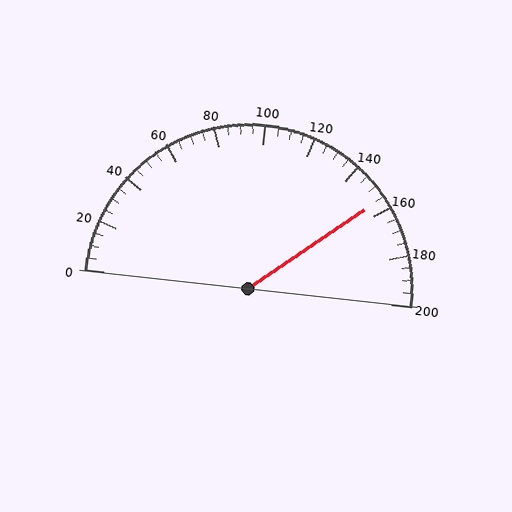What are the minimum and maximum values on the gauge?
The gauge ranges from 0 to 200.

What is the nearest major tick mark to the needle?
The nearest major tick mark is 160.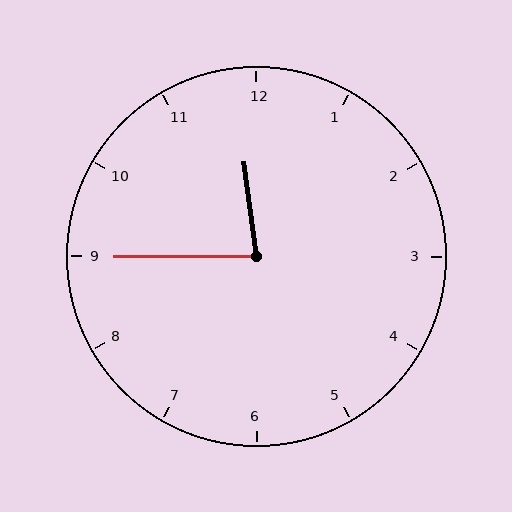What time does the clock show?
11:45.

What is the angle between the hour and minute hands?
Approximately 82 degrees.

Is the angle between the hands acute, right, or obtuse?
It is acute.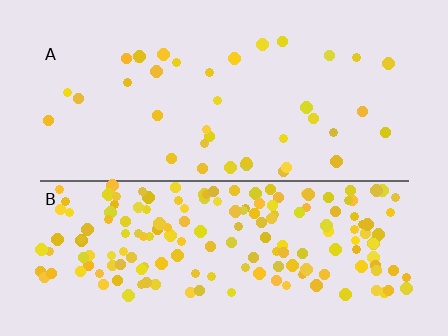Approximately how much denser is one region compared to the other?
Approximately 4.6× — region B over region A.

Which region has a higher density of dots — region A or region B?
B (the bottom).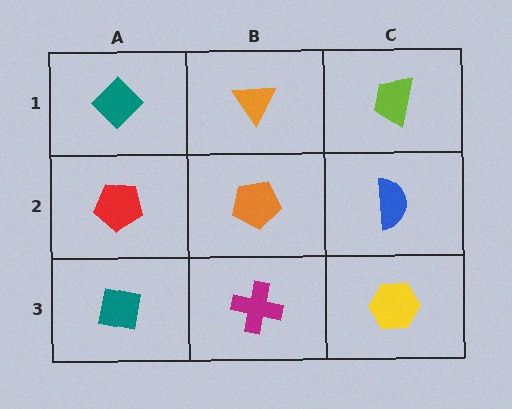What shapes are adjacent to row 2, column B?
An orange triangle (row 1, column B), a magenta cross (row 3, column B), a red pentagon (row 2, column A), a blue semicircle (row 2, column C).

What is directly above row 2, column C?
A lime trapezoid.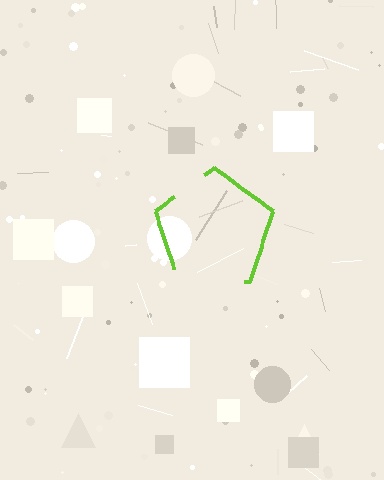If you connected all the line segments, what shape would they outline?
They would outline a pentagon.